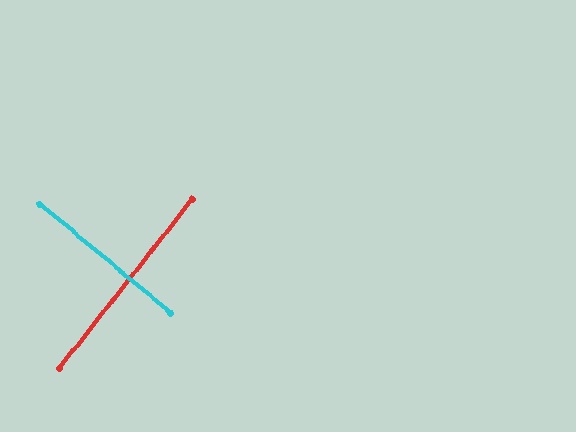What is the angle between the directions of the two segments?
Approximately 89 degrees.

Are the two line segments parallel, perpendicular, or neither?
Perpendicular — they meet at approximately 89°.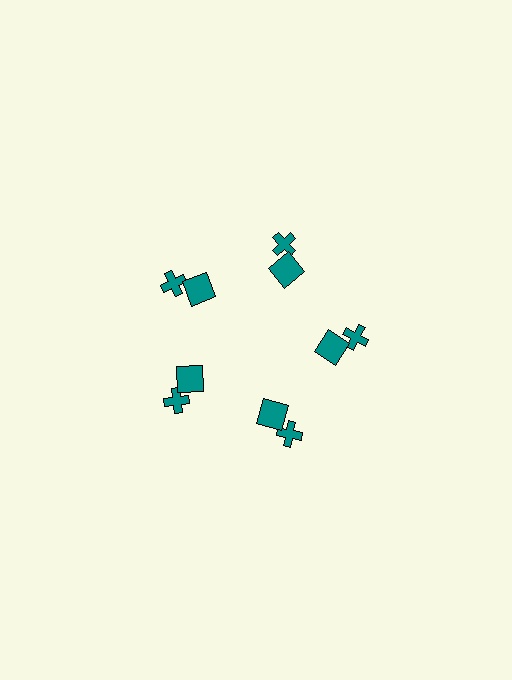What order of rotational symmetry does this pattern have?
This pattern has 5-fold rotational symmetry.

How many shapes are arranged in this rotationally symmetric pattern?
There are 10 shapes, arranged in 5 groups of 2.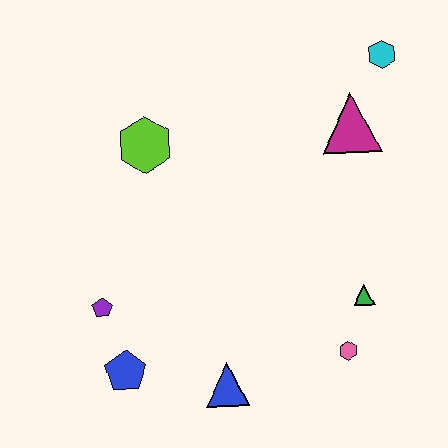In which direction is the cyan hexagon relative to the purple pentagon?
The cyan hexagon is to the right of the purple pentagon.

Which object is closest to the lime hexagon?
The purple pentagon is closest to the lime hexagon.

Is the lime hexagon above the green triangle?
Yes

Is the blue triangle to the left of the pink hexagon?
Yes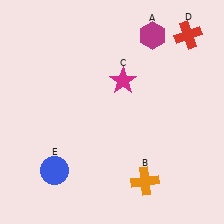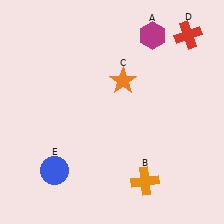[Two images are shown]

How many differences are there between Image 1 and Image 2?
There is 1 difference between the two images.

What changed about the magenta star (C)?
In Image 1, C is magenta. In Image 2, it changed to orange.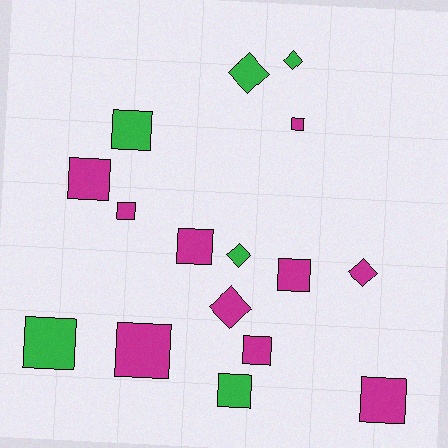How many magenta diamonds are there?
There are 2 magenta diamonds.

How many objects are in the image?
There are 16 objects.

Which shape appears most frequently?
Square, with 11 objects.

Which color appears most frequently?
Magenta, with 10 objects.